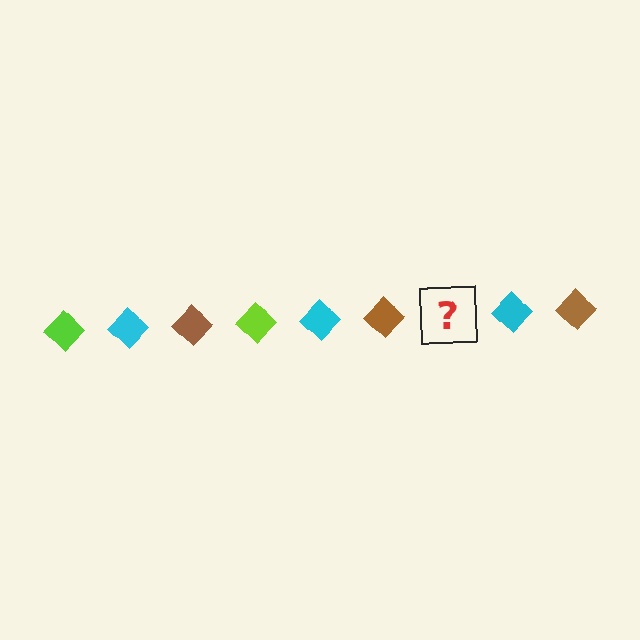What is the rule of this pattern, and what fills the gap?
The rule is that the pattern cycles through lime, cyan, brown diamonds. The gap should be filled with a lime diamond.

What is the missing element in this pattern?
The missing element is a lime diamond.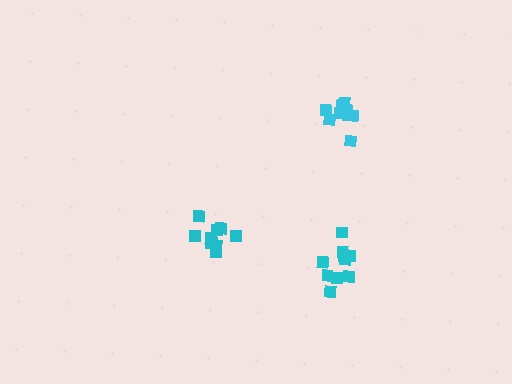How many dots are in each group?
Group 1: 9 dots, Group 2: 10 dots, Group 3: 9 dots (28 total).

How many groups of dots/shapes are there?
There are 3 groups.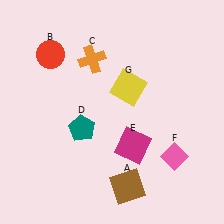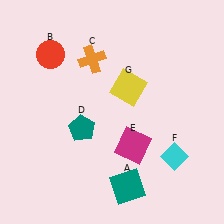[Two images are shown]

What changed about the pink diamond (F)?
In Image 1, F is pink. In Image 2, it changed to cyan.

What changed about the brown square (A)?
In Image 1, A is brown. In Image 2, it changed to teal.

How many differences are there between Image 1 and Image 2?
There are 2 differences between the two images.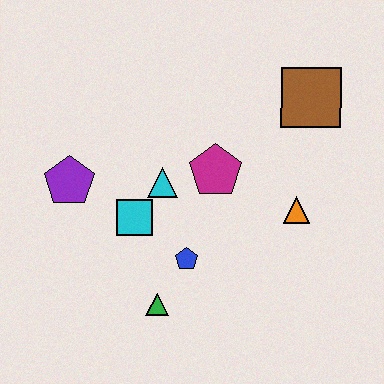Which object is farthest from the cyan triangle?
The brown square is farthest from the cyan triangle.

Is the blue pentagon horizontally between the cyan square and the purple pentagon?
No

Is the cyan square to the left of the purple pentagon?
No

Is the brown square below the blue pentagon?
No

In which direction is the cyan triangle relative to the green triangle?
The cyan triangle is above the green triangle.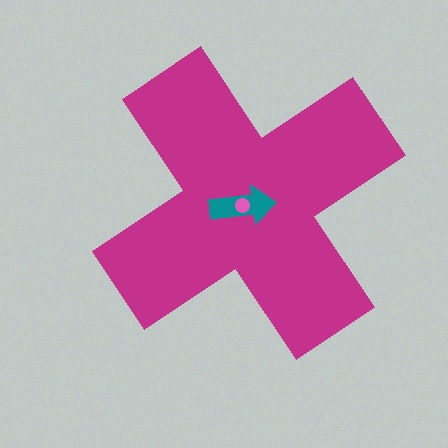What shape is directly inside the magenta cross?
The teal arrow.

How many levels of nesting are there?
3.